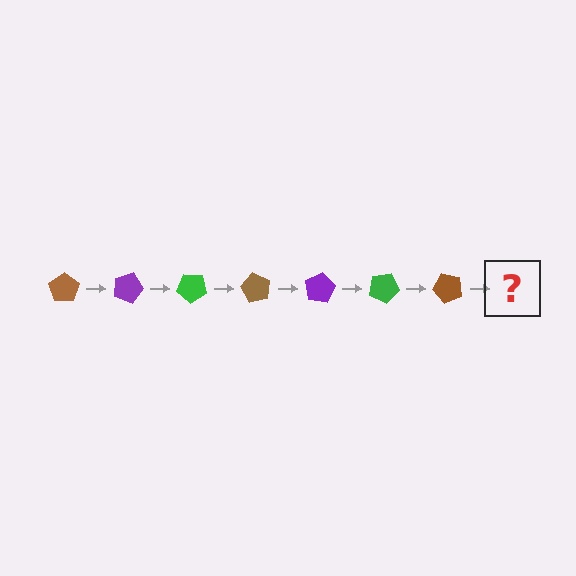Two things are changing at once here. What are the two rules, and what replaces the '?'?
The two rules are that it rotates 20 degrees each step and the color cycles through brown, purple, and green. The '?' should be a purple pentagon, rotated 140 degrees from the start.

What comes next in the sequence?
The next element should be a purple pentagon, rotated 140 degrees from the start.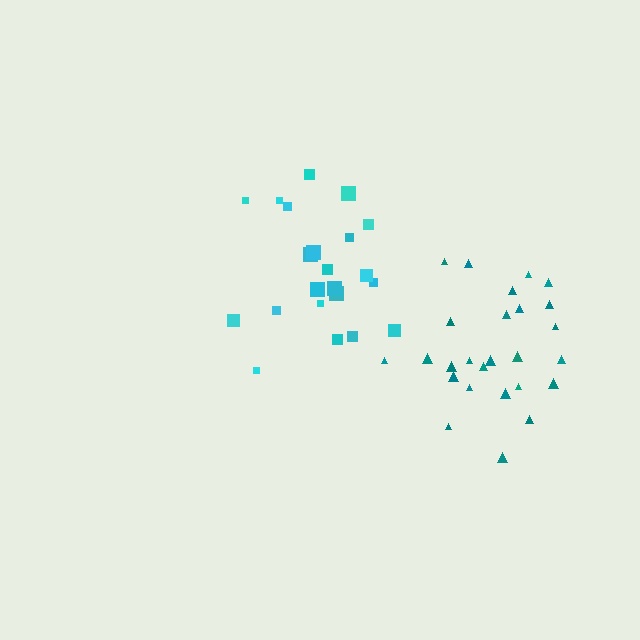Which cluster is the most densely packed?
Cyan.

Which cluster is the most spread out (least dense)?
Teal.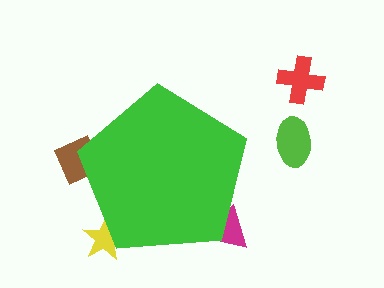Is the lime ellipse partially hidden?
No, the lime ellipse is fully visible.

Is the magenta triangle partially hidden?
Yes, the magenta triangle is partially hidden behind the green pentagon.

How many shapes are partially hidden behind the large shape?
3 shapes are partially hidden.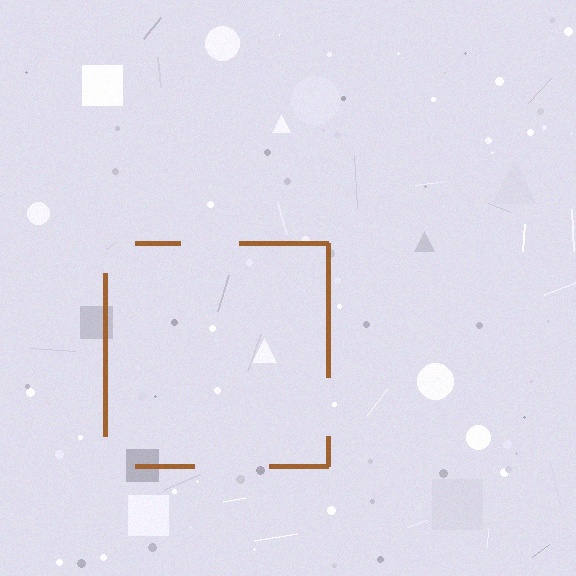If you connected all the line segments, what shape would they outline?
They would outline a square.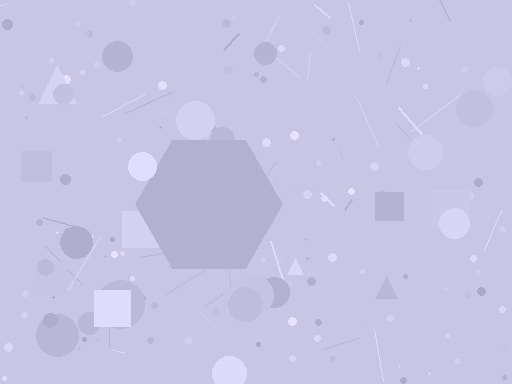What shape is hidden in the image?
A hexagon is hidden in the image.